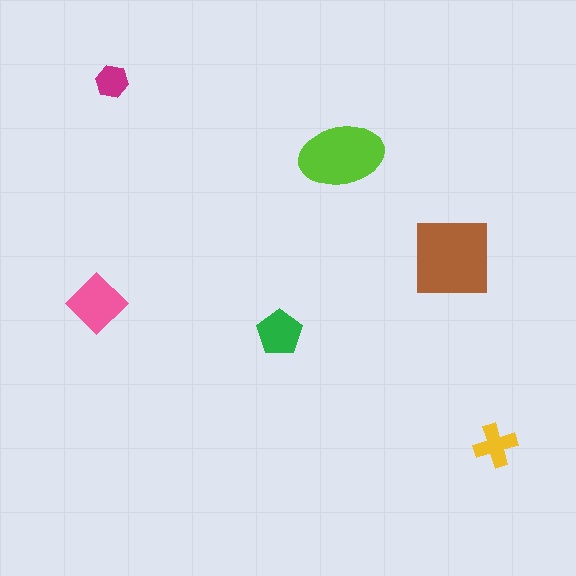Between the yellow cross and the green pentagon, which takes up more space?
The green pentagon.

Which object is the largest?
The brown square.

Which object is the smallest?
The magenta hexagon.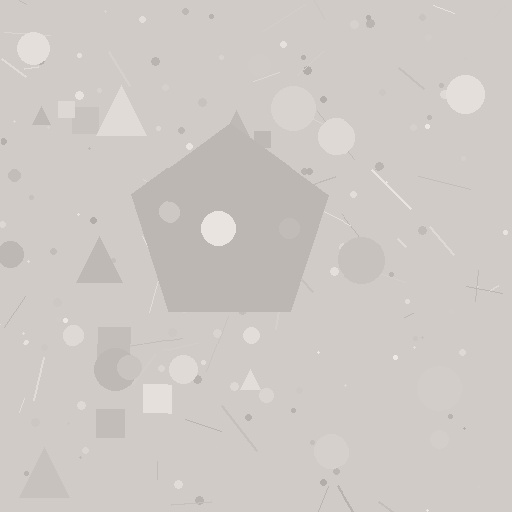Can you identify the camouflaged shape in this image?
The camouflaged shape is a pentagon.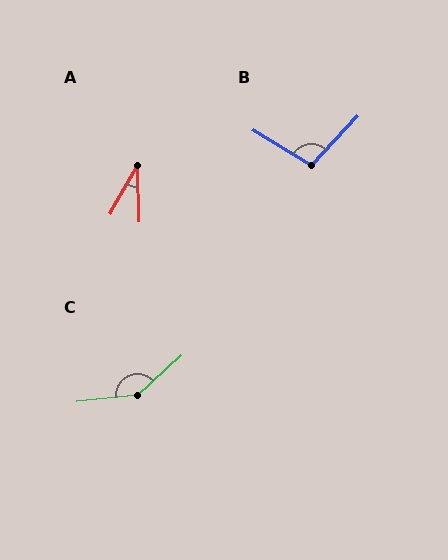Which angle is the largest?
C, at approximately 145 degrees.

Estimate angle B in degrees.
Approximately 102 degrees.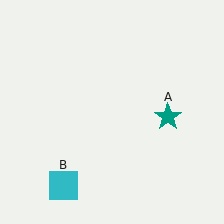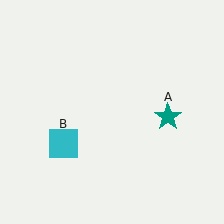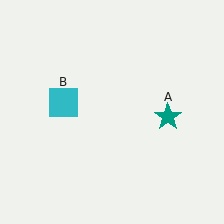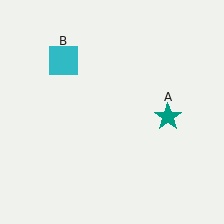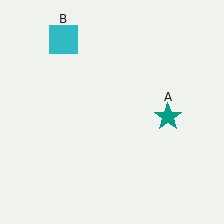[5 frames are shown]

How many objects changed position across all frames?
1 object changed position: cyan square (object B).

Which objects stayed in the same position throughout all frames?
Teal star (object A) remained stationary.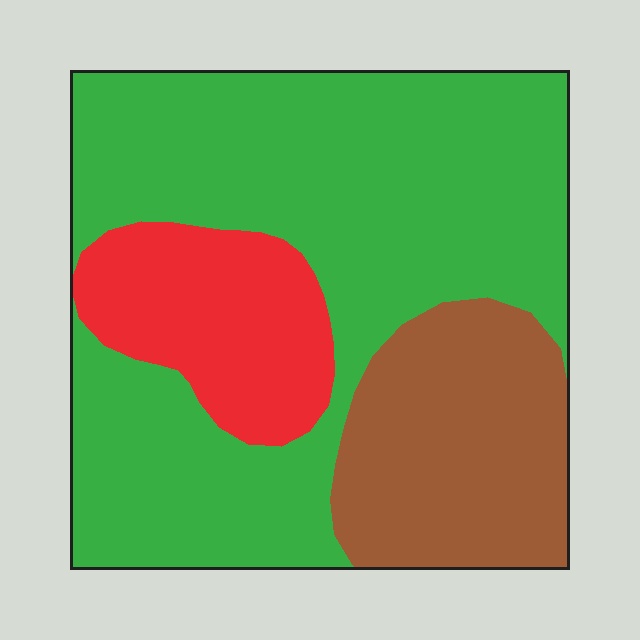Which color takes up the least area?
Red, at roughly 15%.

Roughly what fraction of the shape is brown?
Brown covers 22% of the shape.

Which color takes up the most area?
Green, at roughly 60%.